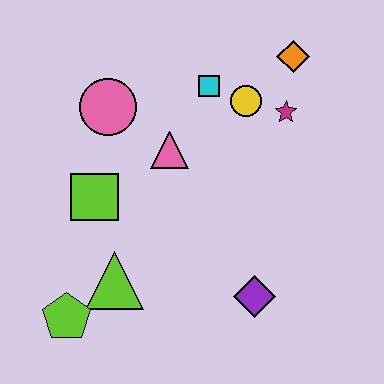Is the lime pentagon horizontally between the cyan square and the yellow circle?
No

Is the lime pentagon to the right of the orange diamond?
No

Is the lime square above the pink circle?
No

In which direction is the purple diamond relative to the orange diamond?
The purple diamond is below the orange diamond.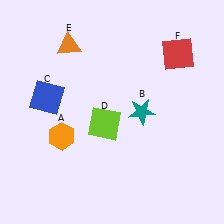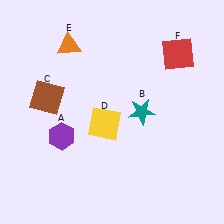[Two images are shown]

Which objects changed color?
A changed from orange to purple. C changed from blue to brown. D changed from lime to yellow.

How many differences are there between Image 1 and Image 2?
There are 3 differences between the two images.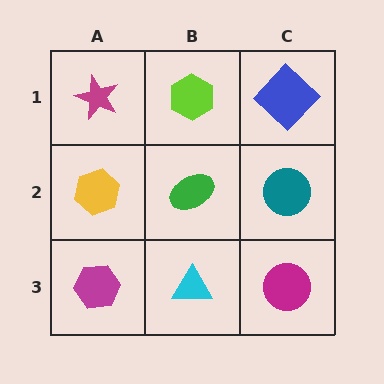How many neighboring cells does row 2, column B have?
4.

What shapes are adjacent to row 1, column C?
A teal circle (row 2, column C), a lime hexagon (row 1, column B).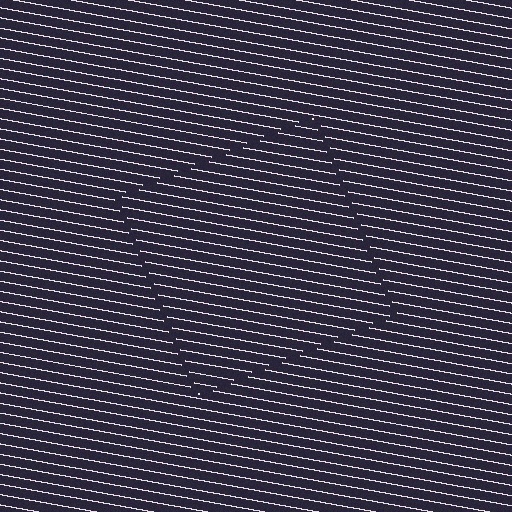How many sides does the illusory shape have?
4 sides — the line-ends trace a square.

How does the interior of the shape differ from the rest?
The interior of the shape contains the same grating, shifted by half a period — the contour is defined by the phase discontinuity where line-ends from the inner and outer gratings abut.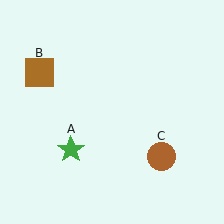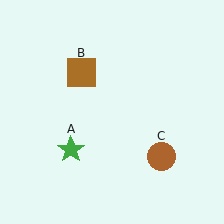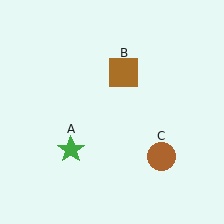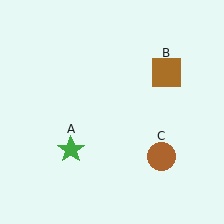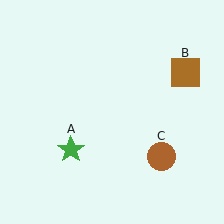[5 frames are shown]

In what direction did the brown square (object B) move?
The brown square (object B) moved right.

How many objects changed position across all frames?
1 object changed position: brown square (object B).